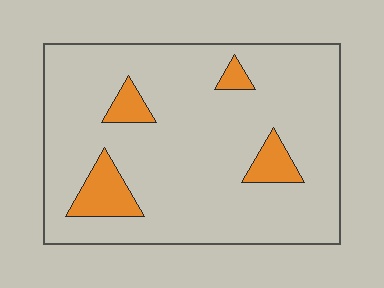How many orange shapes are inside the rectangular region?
4.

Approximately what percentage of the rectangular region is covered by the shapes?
Approximately 10%.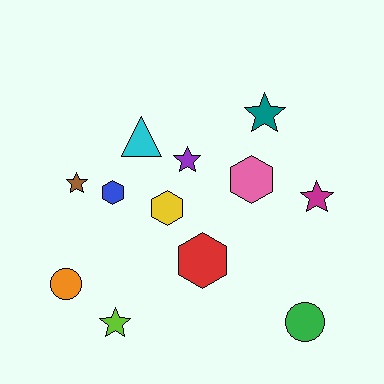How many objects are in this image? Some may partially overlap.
There are 12 objects.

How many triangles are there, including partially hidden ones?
There is 1 triangle.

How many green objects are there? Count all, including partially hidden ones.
There is 1 green object.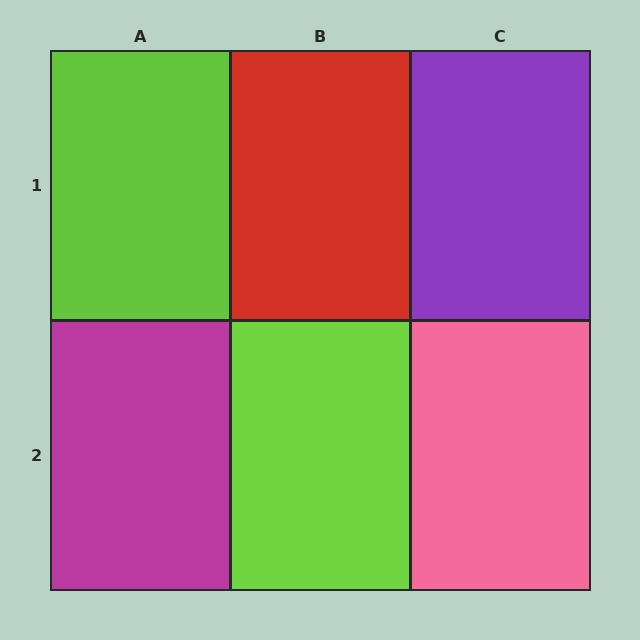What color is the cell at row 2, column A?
Magenta.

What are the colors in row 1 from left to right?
Lime, red, purple.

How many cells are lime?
2 cells are lime.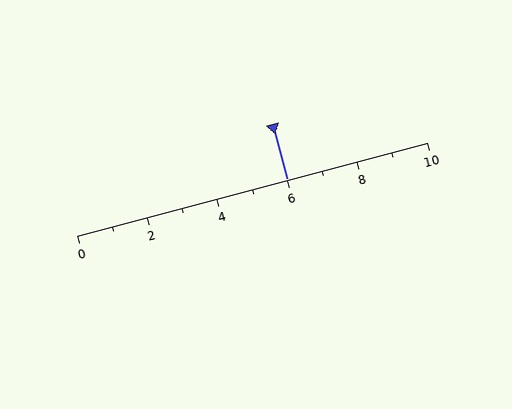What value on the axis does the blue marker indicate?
The marker indicates approximately 6.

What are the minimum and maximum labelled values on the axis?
The axis runs from 0 to 10.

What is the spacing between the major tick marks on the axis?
The major ticks are spaced 2 apart.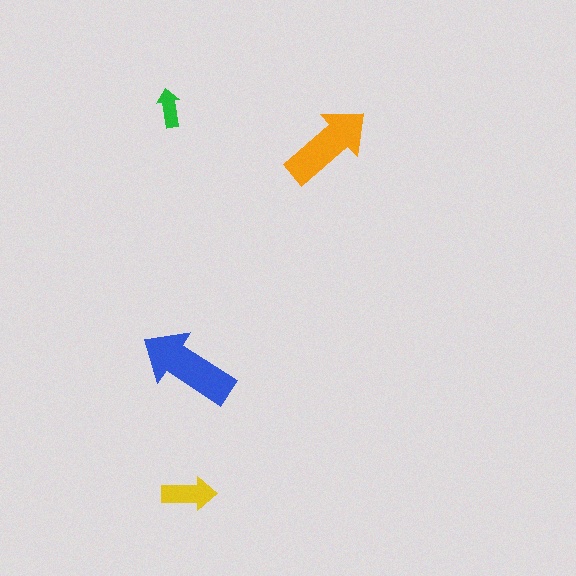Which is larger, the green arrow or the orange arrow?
The orange one.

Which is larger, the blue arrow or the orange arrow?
The blue one.